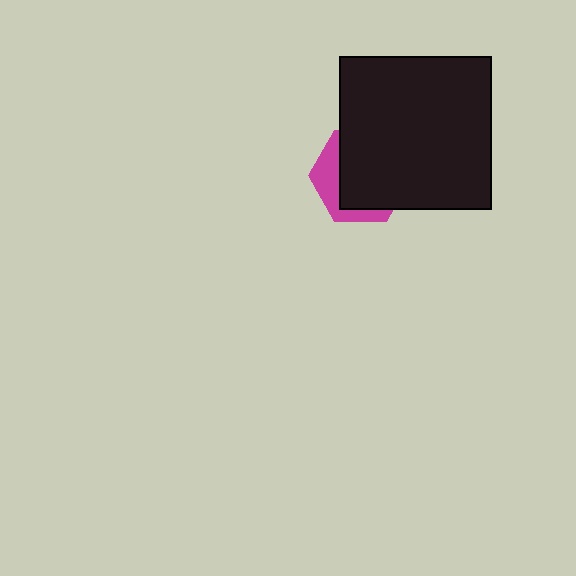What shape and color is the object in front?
The object in front is a black square.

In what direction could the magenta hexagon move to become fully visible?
The magenta hexagon could move toward the lower-left. That would shift it out from behind the black square entirely.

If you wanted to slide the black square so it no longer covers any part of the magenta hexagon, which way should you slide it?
Slide it toward the upper-right — that is the most direct way to separate the two shapes.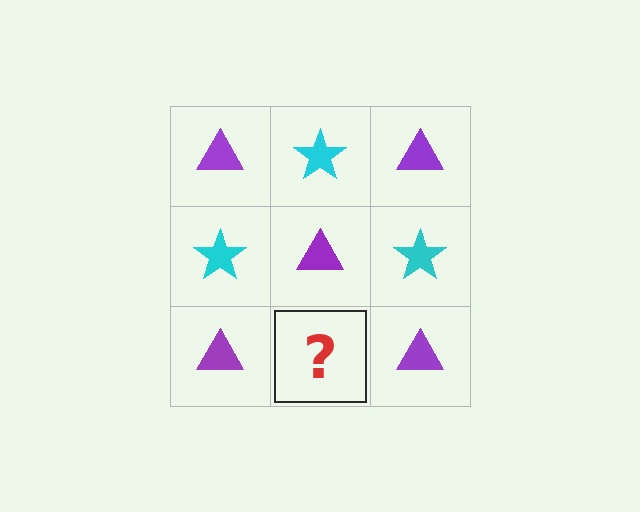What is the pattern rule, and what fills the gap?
The rule is that it alternates purple triangle and cyan star in a checkerboard pattern. The gap should be filled with a cyan star.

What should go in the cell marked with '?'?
The missing cell should contain a cyan star.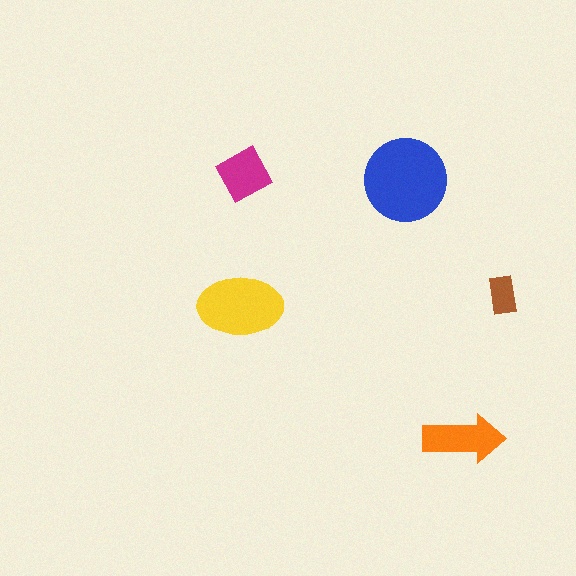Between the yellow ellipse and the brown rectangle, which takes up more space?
The yellow ellipse.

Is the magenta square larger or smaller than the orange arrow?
Smaller.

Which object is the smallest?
The brown rectangle.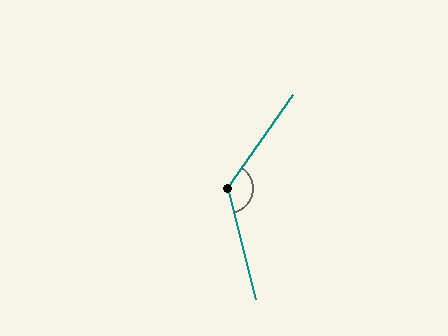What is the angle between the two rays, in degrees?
Approximately 131 degrees.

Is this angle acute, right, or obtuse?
It is obtuse.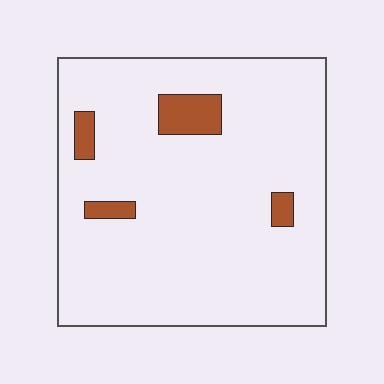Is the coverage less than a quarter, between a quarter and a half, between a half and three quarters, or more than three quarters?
Less than a quarter.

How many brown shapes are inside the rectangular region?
4.